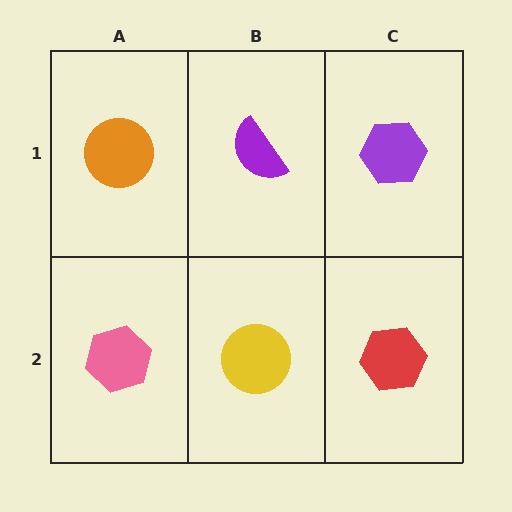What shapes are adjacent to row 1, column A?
A pink hexagon (row 2, column A), a purple semicircle (row 1, column B).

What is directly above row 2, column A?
An orange circle.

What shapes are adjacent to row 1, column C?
A red hexagon (row 2, column C), a purple semicircle (row 1, column B).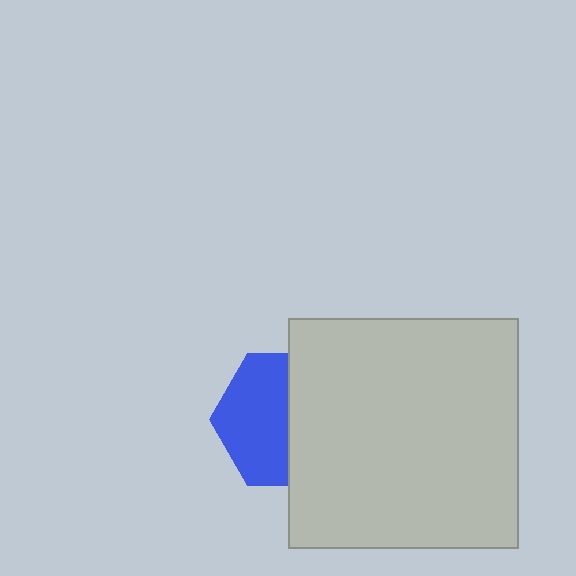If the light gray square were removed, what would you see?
You would see the complete blue hexagon.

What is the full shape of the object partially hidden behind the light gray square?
The partially hidden object is a blue hexagon.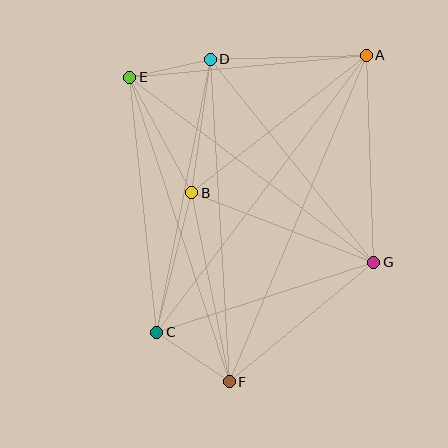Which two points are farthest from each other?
Points A and F are farthest from each other.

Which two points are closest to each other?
Points D and E are closest to each other.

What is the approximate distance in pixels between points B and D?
The distance between B and D is approximately 135 pixels.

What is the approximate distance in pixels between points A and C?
The distance between A and C is approximately 347 pixels.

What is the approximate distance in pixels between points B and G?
The distance between B and G is approximately 195 pixels.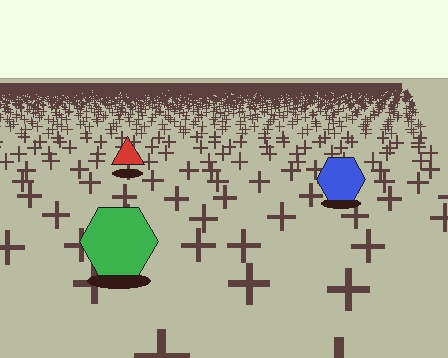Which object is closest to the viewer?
The green hexagon is closest. The texture marks near it are larger and more spread out.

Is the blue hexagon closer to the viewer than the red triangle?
Yes. The blue hexagon is closer — you can tell from the texture gradient: the ground texture is coarser near it.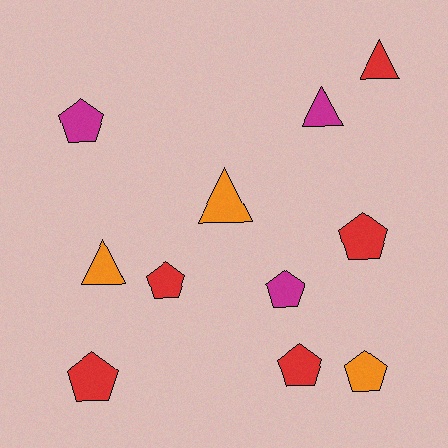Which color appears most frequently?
Red, with 5 objects.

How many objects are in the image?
There are 11 objects.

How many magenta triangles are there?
There is 1 magenta triangle.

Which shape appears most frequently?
Pentagon, with 7 objects.